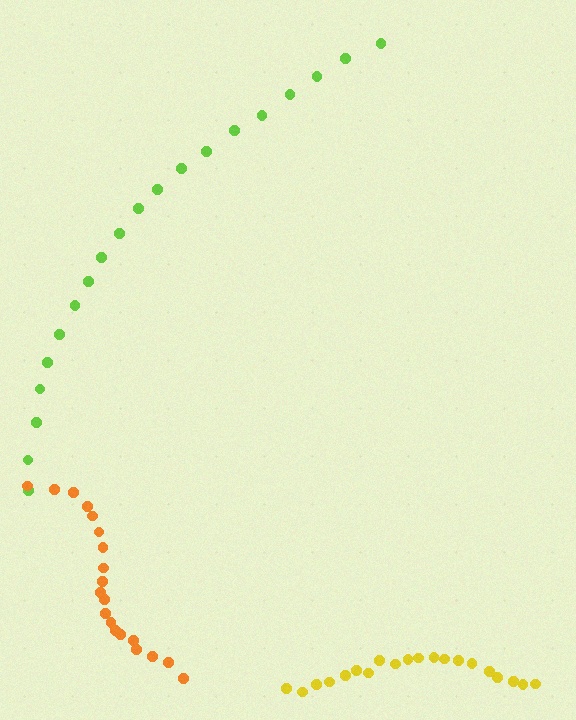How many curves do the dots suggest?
There are 3 distinct paths.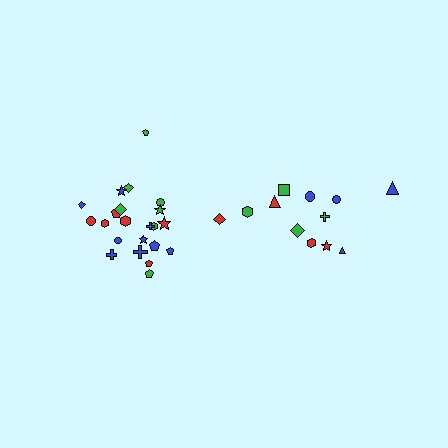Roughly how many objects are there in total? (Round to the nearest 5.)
Roughly 35 objects in total.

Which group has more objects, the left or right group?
The left group.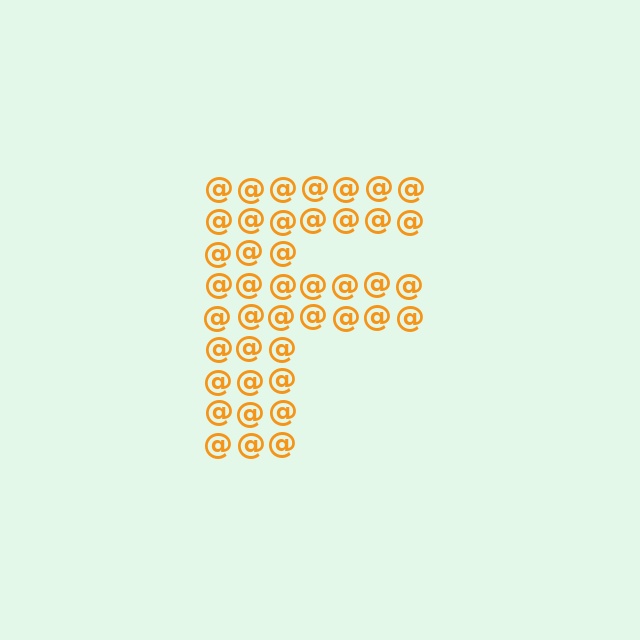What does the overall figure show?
The overall figure shows the letter F.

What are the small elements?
The small elements are at signs.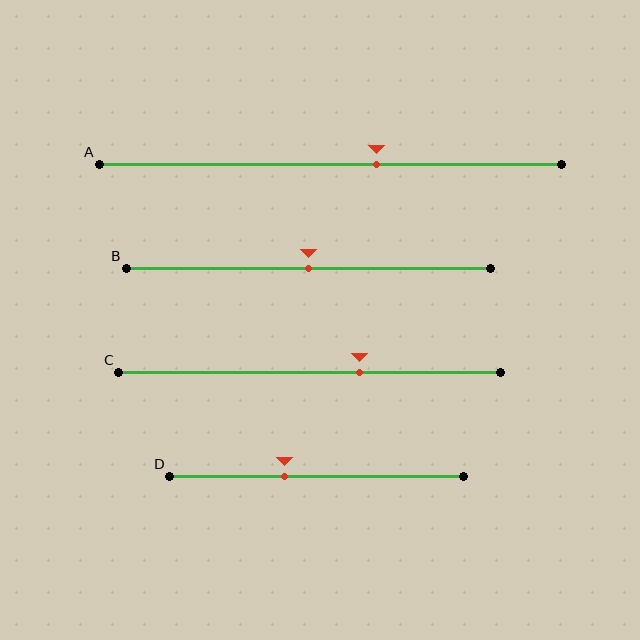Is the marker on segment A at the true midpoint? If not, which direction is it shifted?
No, the marker on segment A is shifted to the right by about 10% of the segment length.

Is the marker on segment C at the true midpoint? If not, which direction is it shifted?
No, the marker on segment C is shifted to the right by about 13% of the segment length.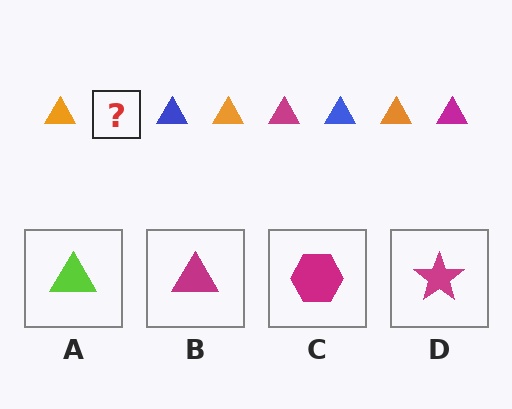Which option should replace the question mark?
Option B.